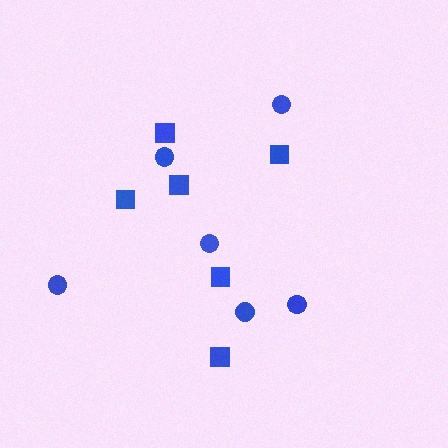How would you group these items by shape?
There are 2 groups: one group of squares (6) and one group of circles (6).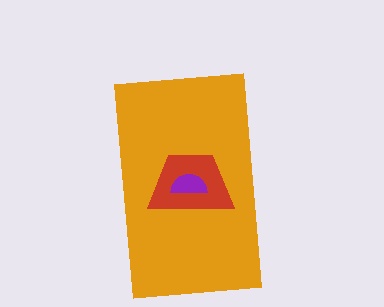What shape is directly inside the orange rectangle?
The red trapezoid.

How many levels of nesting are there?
3.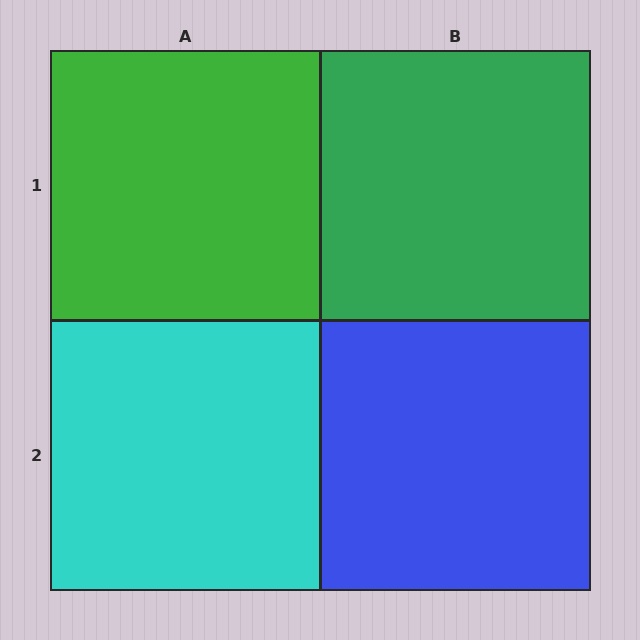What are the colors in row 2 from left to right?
Cyan, blue.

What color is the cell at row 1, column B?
Green.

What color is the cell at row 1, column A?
Green.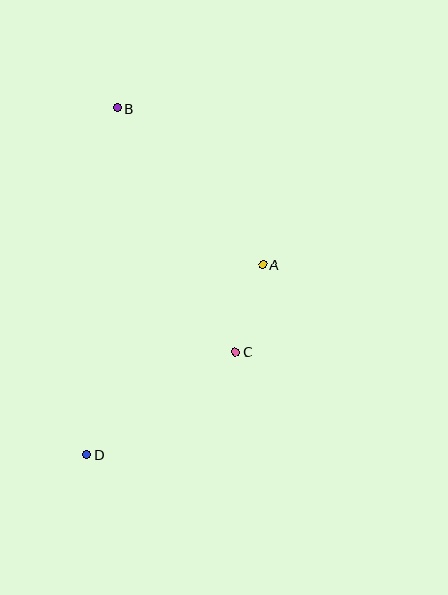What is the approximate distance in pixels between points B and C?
The distance between B and C is approximately 271 pixels.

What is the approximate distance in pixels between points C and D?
The distance between C and D is approximately 181 pixels.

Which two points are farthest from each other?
Points B and D are farthest from each other.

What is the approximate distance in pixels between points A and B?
The distance between A and B is approximately 213 pixels.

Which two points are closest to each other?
Points A and C are closest to each other.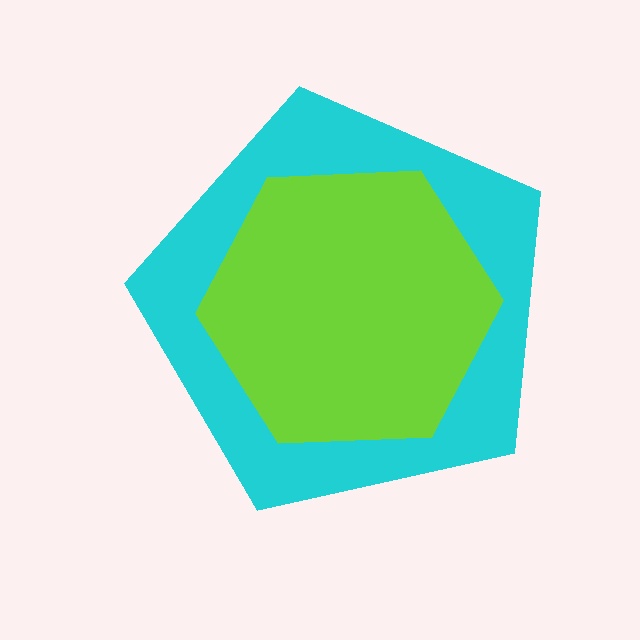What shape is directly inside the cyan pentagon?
The lime hexagon.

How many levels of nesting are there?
2.